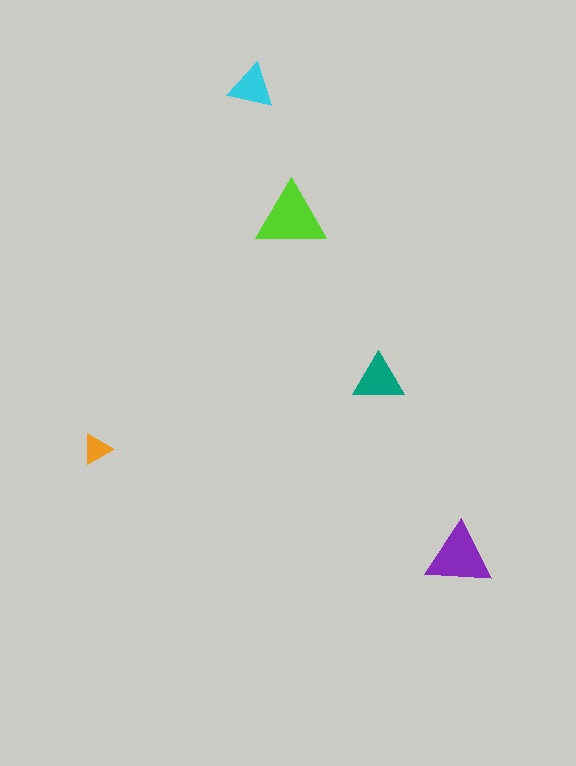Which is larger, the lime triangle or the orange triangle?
The lime one.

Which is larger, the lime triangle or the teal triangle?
The lime one.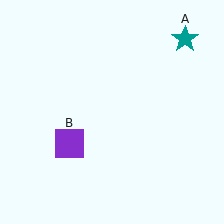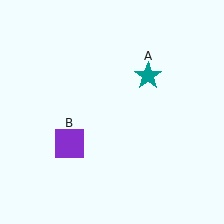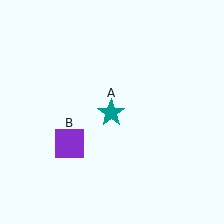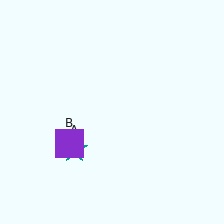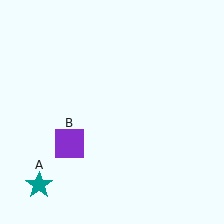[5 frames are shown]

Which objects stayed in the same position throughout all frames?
Purple square (object B) remained stationary.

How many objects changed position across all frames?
1 object changed position: teal star (object A).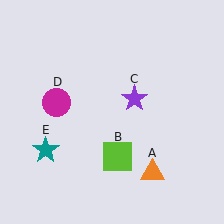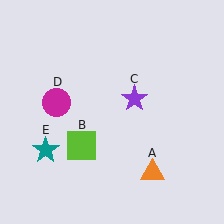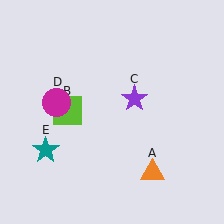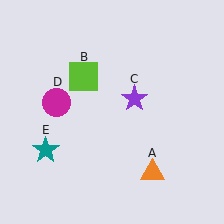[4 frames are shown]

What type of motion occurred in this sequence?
The lime square (object B) rotated clockwise around the center of the scene.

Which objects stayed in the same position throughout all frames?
Orange triangle (object A) and purple star (object C) and magenta circle (object D) and teal star (object E) remained stationary.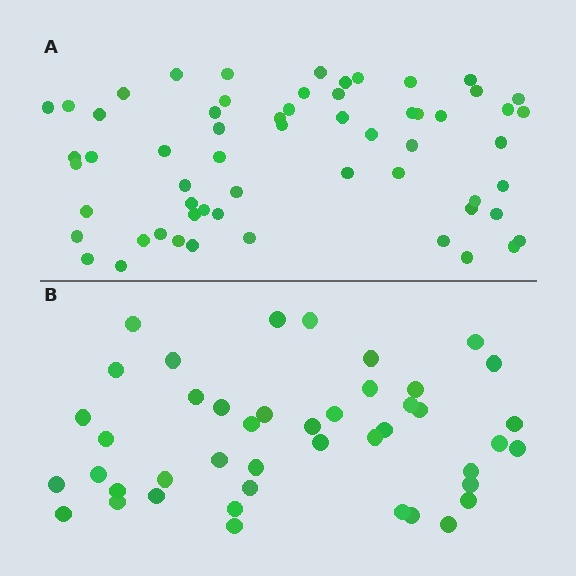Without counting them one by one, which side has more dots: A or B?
Region A (the top region) has more dots.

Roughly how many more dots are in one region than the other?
Region A has approximately 15 more dots than region B.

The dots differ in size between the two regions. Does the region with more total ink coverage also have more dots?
No. Region B has more total ink coverage because its dots are larger, but region A actually contains more individual dots. Total area can be misleading — the number of items is what matters here.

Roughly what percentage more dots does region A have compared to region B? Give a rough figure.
About 35% more.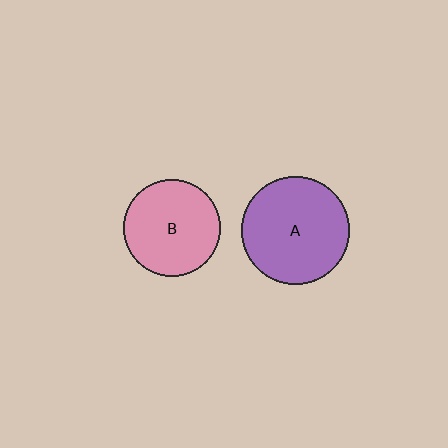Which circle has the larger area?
Circle A (purple).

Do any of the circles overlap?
No, none of the circles overlap.